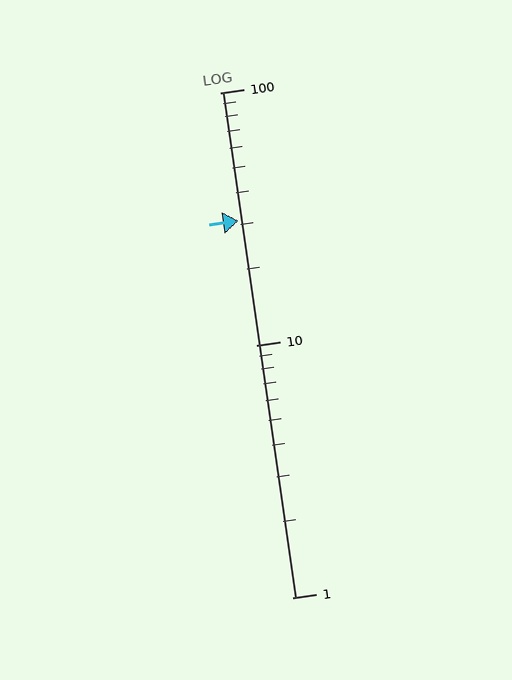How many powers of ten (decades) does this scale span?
The scale spans 2 decades, from 1 to 100.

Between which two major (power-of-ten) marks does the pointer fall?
The pointer is between 10 and 100.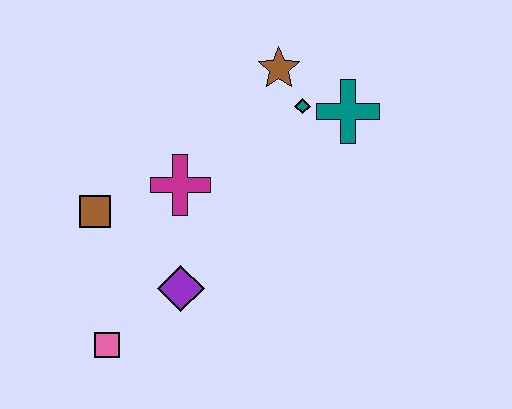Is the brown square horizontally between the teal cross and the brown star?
No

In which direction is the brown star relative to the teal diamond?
The brown star is above the teal diamond.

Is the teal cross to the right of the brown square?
Yes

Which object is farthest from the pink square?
The teal cross is farthest from the pink square.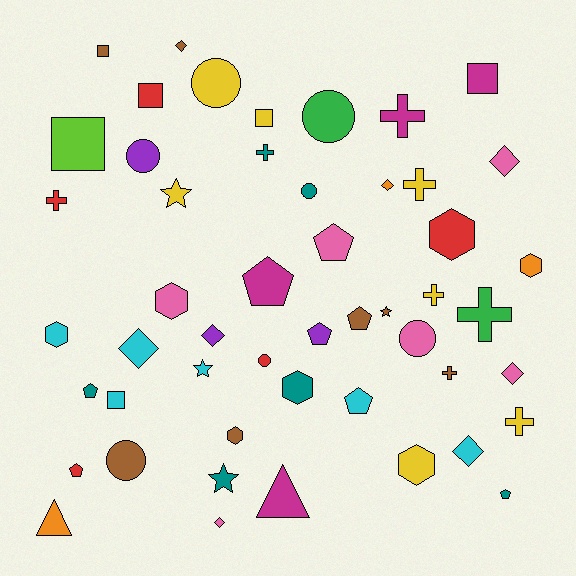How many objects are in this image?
There are 50 objects.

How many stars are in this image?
There are 4 stars.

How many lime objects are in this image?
There is 1 lime object.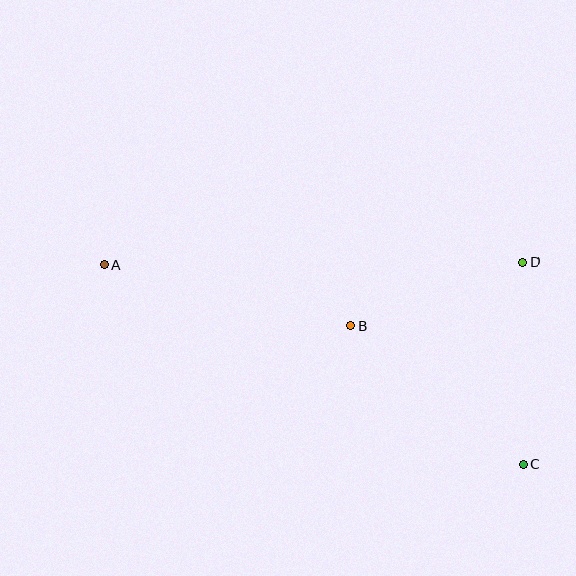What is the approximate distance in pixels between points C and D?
The distance between C and D is approximately 202 pixels.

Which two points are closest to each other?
Points B and D are closest to each other.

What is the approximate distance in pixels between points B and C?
The distance between B and C is approximately 220 pixels.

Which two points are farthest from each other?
Points A and C are farthest from each other.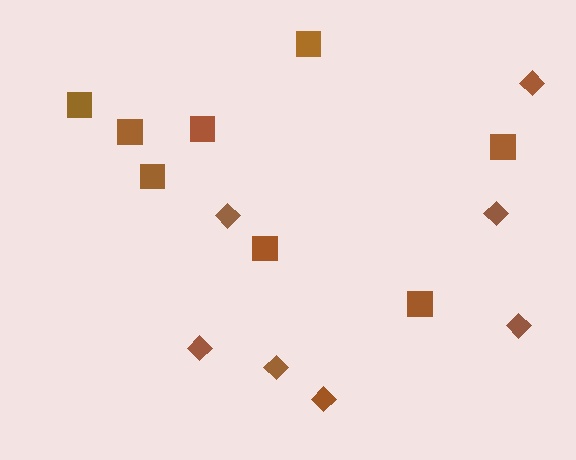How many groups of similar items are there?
There are 2 groups: one group of squares (8) and one group of diamonds (7).